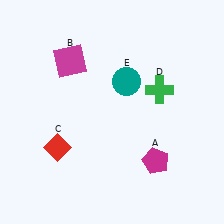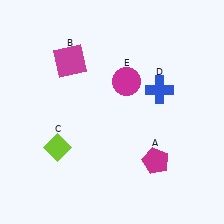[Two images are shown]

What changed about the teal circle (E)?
In Image 1, E is teal. In Image 2, it changed to magenta.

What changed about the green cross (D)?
In Image 1, D is green. In Image 2, it changed to blue.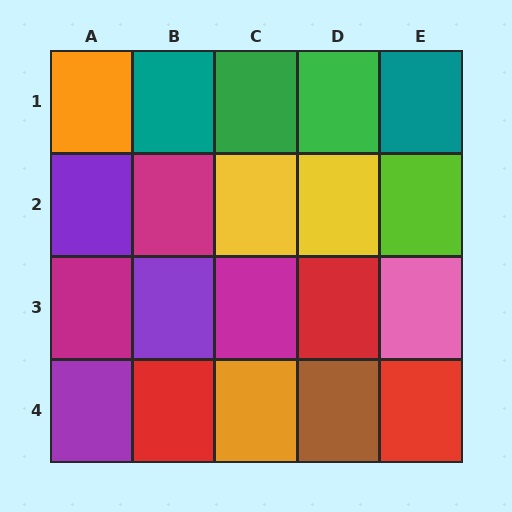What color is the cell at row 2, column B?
Magenta.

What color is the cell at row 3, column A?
Magenta.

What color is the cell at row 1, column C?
Green.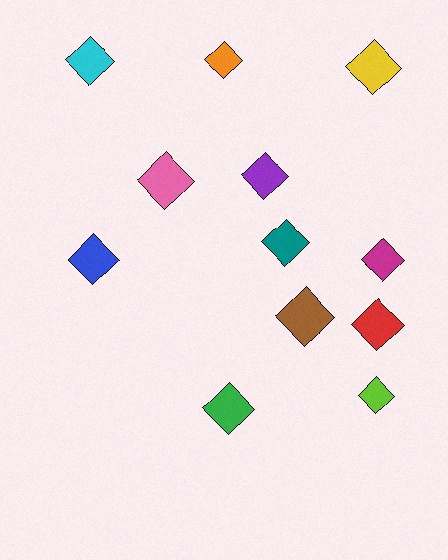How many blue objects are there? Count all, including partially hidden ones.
There is 1 blue object.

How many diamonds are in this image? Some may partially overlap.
There are 12 diamonds.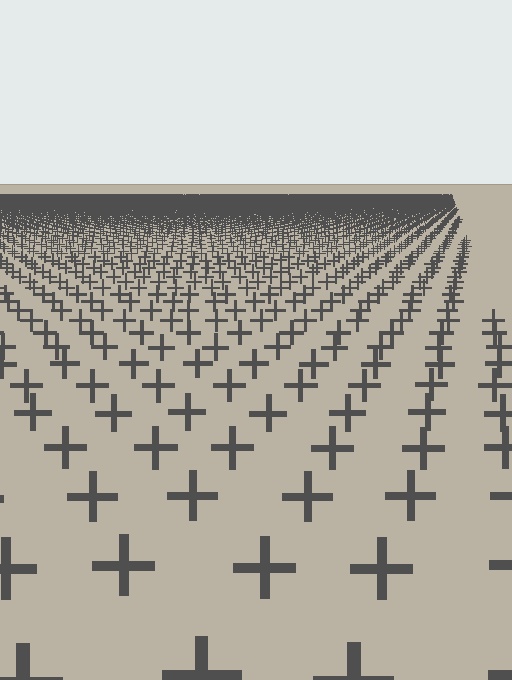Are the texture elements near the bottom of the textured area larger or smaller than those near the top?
Larger. Near the bottom, elements are closer to the viewer and appear at a bigger on-screen size.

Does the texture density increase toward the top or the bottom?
Density increases toward the top.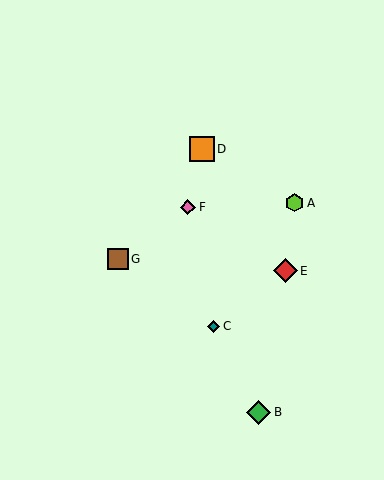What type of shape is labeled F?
Shape F is a pink diamond.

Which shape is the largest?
The green diamond (labeled B) is the largest.